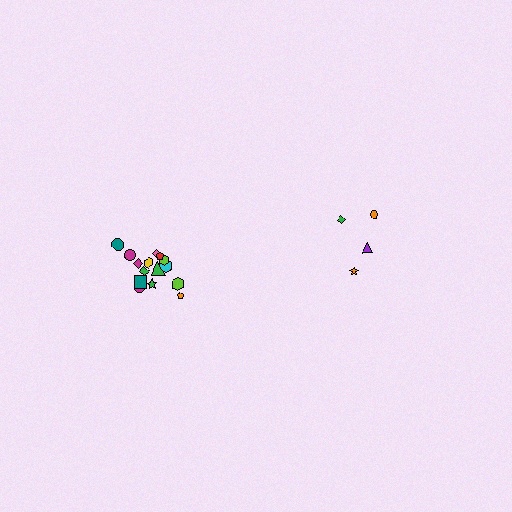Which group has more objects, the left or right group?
The left group.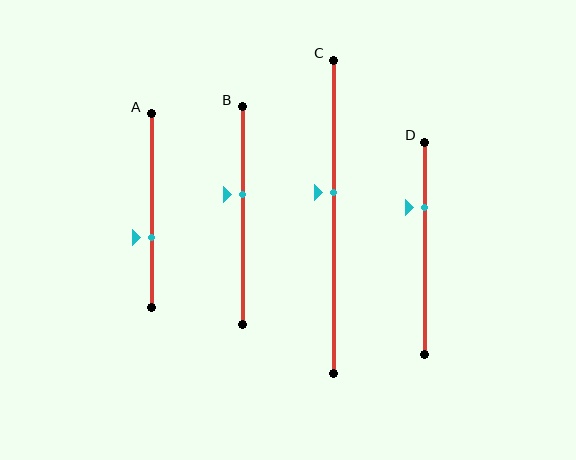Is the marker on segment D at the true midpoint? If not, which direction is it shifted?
No, the marker on segment D is shifted upward by about 19% of the segment length.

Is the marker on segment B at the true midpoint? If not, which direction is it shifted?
No, the marker on segment B is shifted upward by about 10% of the segment length.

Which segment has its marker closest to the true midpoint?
Segment C has its marker closest to the true midpoint.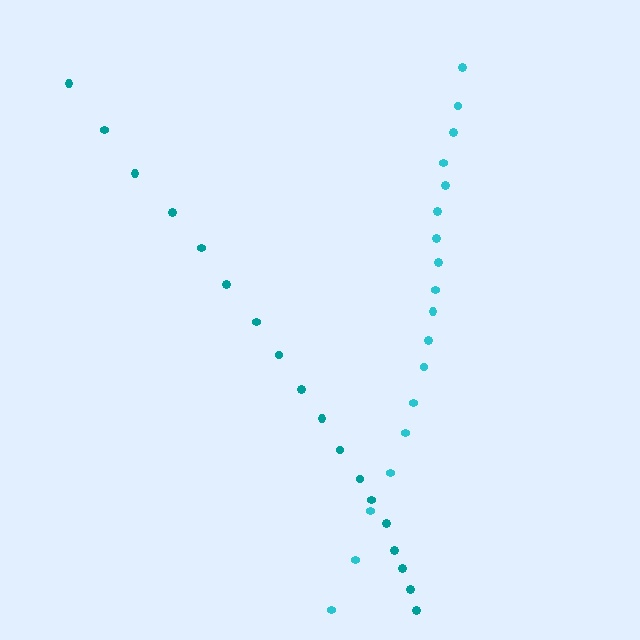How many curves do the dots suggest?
There are 2 distinct paths.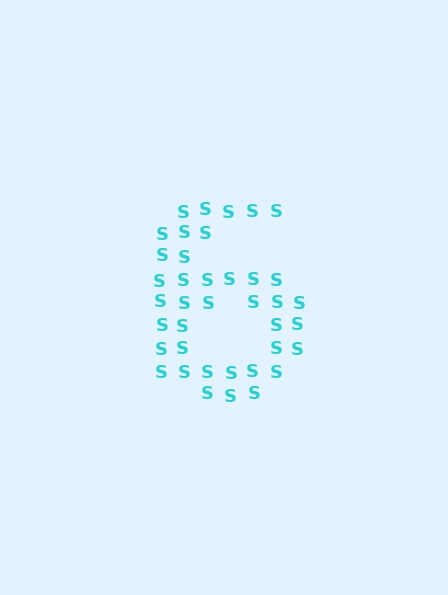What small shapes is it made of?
It is made of small letter S's.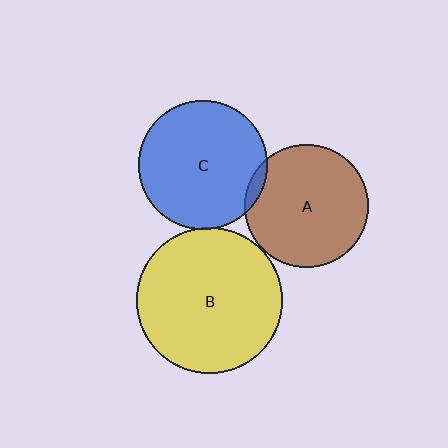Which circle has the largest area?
Circle B (yellow).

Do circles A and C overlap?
Yes.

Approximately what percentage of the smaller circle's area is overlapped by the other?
Approximately 5%.